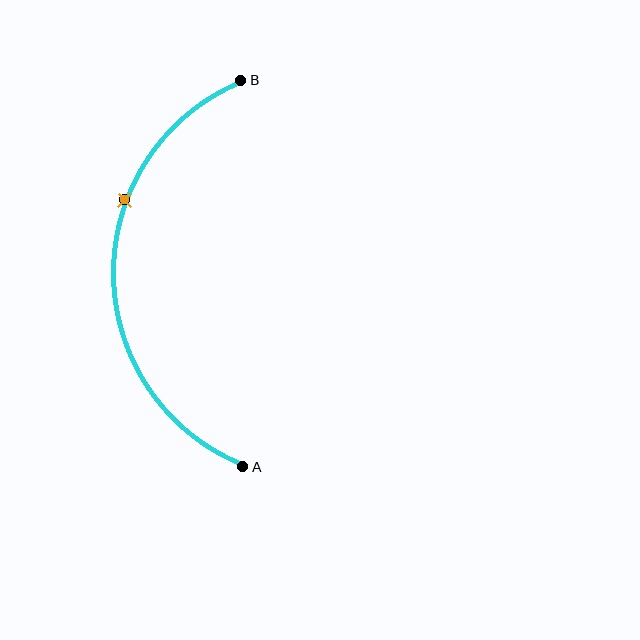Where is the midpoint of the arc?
The arc midpoint is the point on the curve farthest from the straight line joining A and B. It sits to the left of that line.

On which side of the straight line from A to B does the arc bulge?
The arc bulges to the left of the straight line connecting A and B.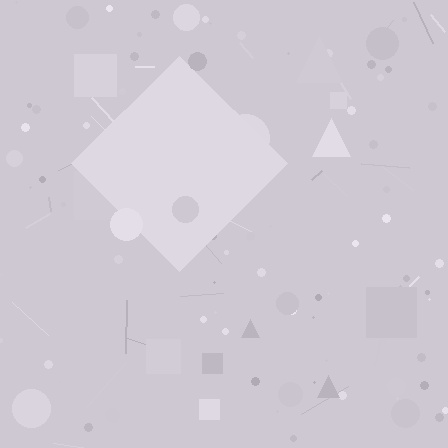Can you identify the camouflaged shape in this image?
The camouflaged shape is a diamond.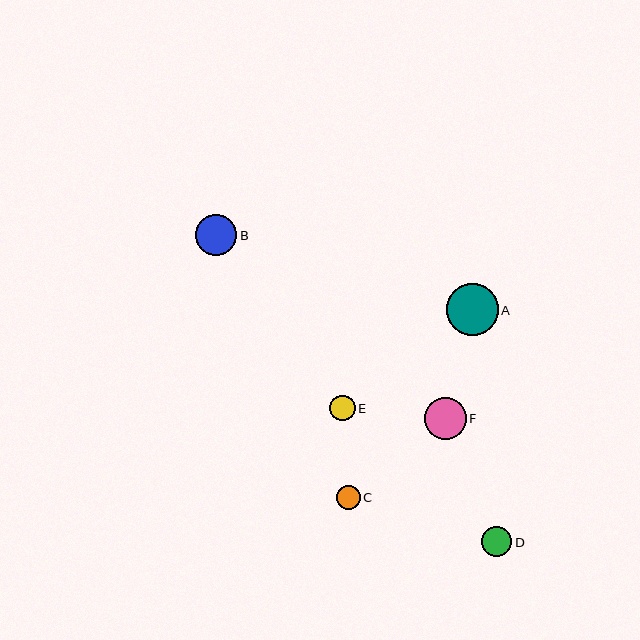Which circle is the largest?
Circle A is the largest with a size of approximately 52 pixels.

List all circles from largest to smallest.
From largest to smallest: A, F, B, D, E, C.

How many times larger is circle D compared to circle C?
Circle D is approximately 1.3 times the size of circle C.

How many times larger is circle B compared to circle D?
Circle B is approximately 1.3 times the size of circle D.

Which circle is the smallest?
Circle C is the smallest with a size of approximately 24 pixels.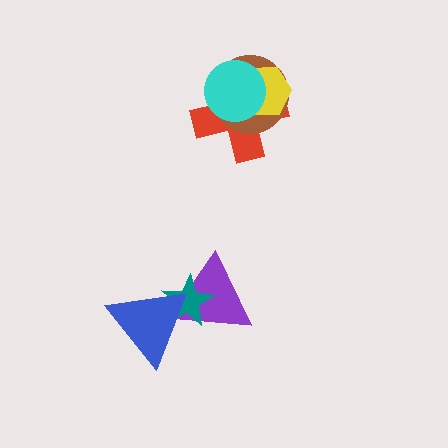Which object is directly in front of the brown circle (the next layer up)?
The yellow hexagon is directly in front of the brown circle.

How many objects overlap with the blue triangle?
2 objects overlap with the blue triangle.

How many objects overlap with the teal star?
2 objects overlap with the teal star.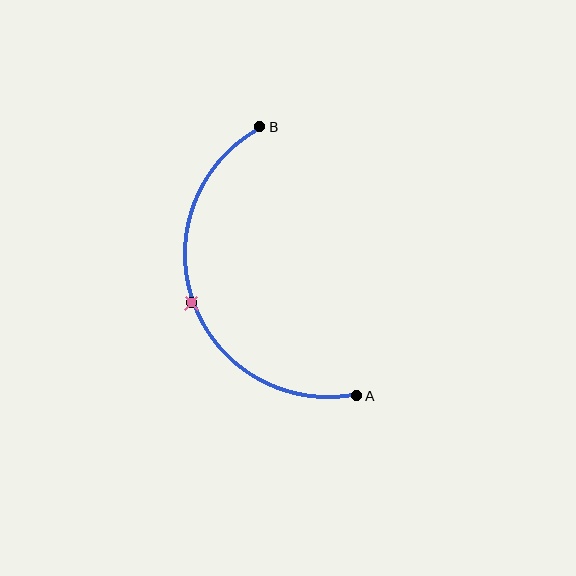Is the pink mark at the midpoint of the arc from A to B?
Yes. The pink mark lies on the arc at equal arc-length from both A and B — it is the arc midpoint.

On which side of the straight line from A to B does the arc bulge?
The arc bulges to the left of the straight line connecting A and B.